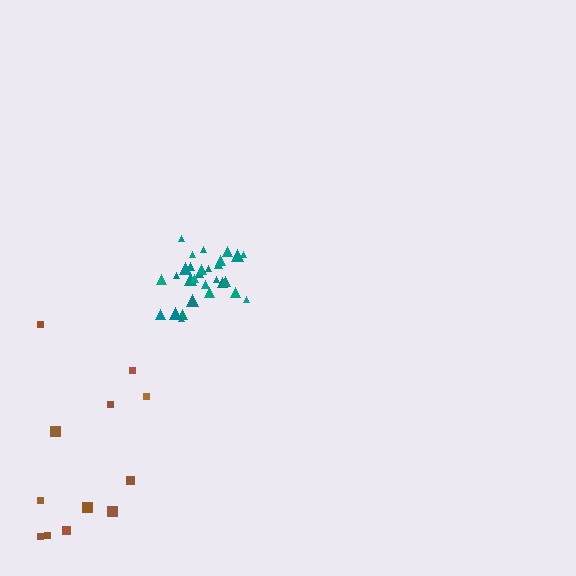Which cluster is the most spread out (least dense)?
Brown.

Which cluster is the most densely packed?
Teal.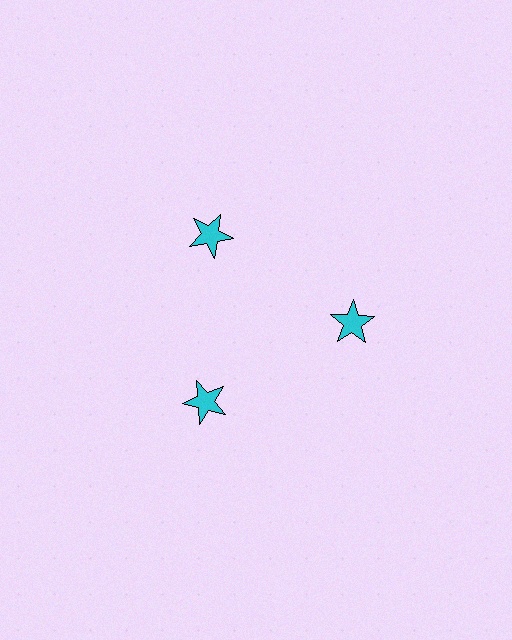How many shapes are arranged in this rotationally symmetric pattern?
There are 3 shapes, arranged in 3 groups of 1.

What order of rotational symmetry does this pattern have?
This pattern has 3-fold rotational symmetry.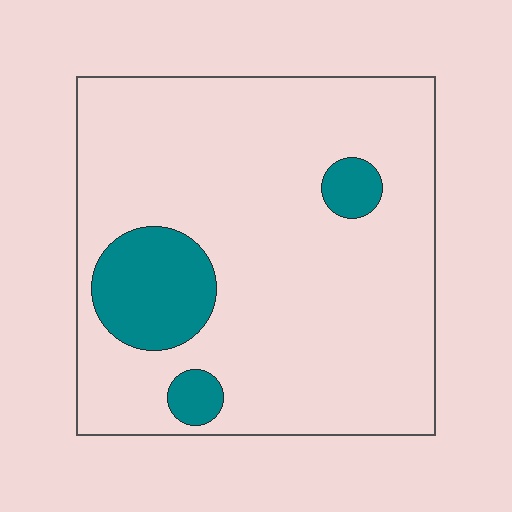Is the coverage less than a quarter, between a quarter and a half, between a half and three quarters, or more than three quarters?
Less than a quarter.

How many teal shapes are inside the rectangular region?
3.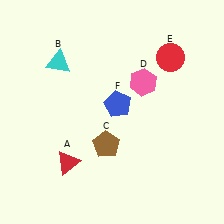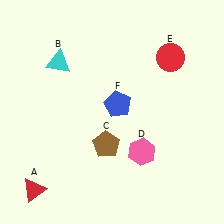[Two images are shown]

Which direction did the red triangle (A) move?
The red triangle (A) moved left.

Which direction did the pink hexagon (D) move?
The pink hexagon (D) moved down.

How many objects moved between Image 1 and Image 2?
2 objects moved between the two images.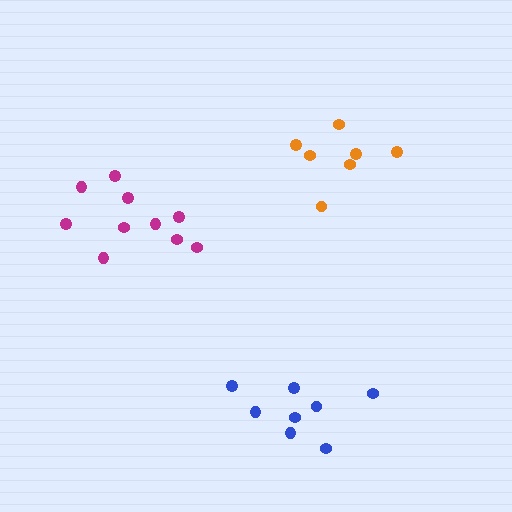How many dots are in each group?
Group 1: 8 dots, Group 2: 10 dots, Group 3: 7 dots (25 total).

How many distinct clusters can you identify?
There are 3 distinct clusters.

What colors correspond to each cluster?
The clusters are colored: blue, magenta, orange.